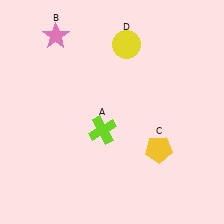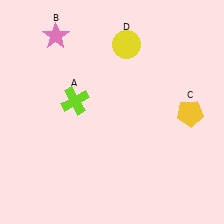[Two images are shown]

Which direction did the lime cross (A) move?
The lime cross (A) moved up.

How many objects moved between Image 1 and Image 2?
2 objects moved between the two images.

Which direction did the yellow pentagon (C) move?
The yellow pentagon (C) moved up.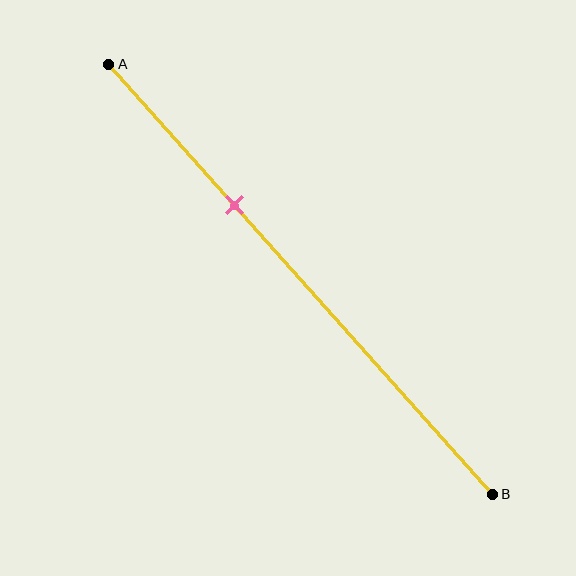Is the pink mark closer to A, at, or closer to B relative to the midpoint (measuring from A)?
The pink mark is closer to point A than the midpoint of segment AB.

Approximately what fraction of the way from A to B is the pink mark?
The pink mark is approximately 35% of the way from A to B.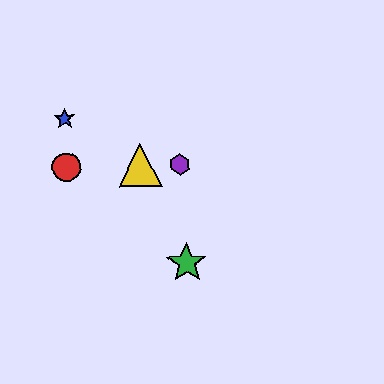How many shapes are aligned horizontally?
3 shapes (the red circle, the yellow triangle, the purple hexagon) are aligned horizontally.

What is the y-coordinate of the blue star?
The blue star is at y≈119.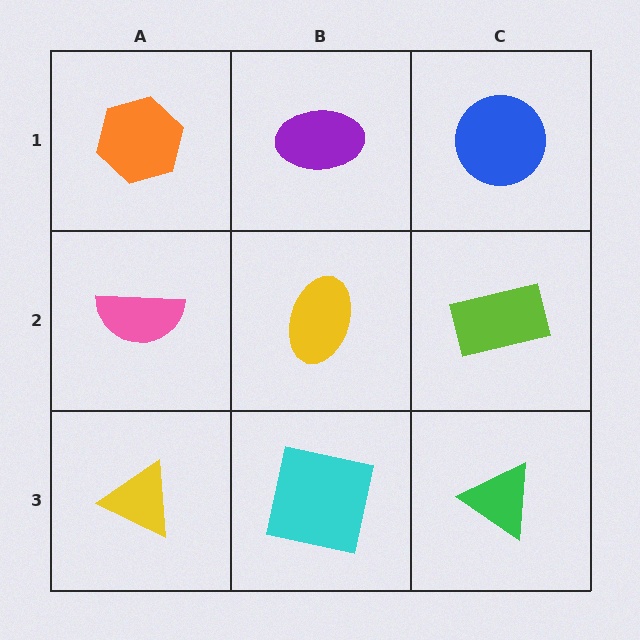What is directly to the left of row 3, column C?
A cyan square.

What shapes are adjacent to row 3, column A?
A pink semicircle (row 2, column A), a cyan square (row 3, column B).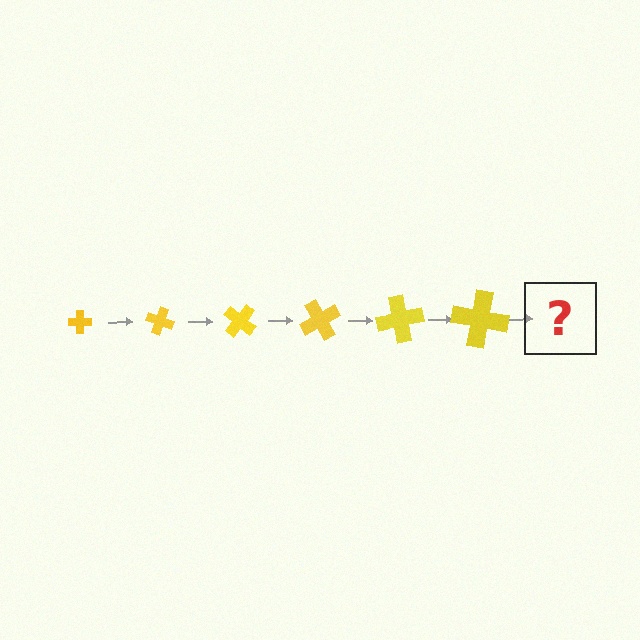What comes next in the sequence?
The next element should be a cross, larger than the previous one and rotated 120 degrees from the start.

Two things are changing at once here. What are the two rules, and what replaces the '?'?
The two rules are that the cross grows larger each step and it rotates 20 degrees each step. The '?' should be a cross, larger than the previous one and rotated 120 degrees from the start.